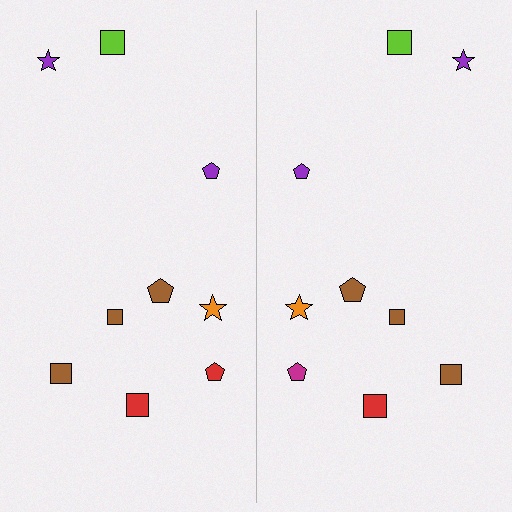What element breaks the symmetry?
The magenta pentagon on the right side breaks the symmetry — its mirror counterpart is red.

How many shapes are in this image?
There are 18 shapes in this image.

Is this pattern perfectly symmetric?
No, the pattern is not perfectly symmetric. The magenta pentagon on the right side breaks the symmetry — its mirror counterpart is red.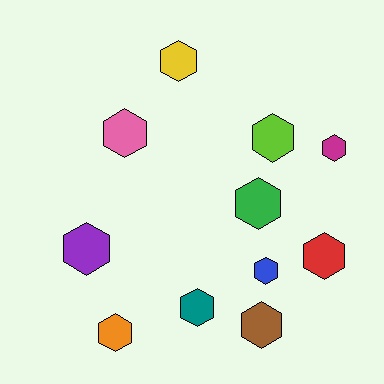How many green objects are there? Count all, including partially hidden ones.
There is 1 green object.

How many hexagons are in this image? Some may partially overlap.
There are 11 hexagons.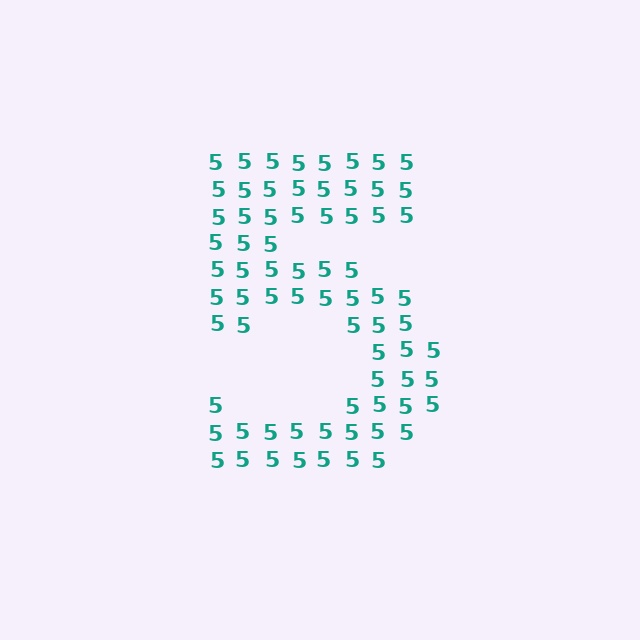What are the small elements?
The small elements are digit 5's.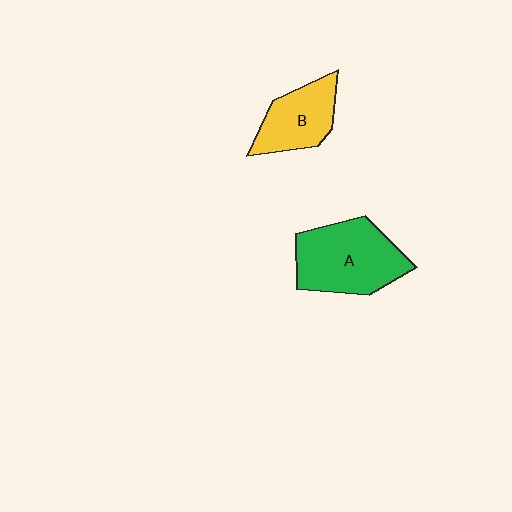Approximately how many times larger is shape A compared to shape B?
Approximately 1.5 times.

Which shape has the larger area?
Shape A (green).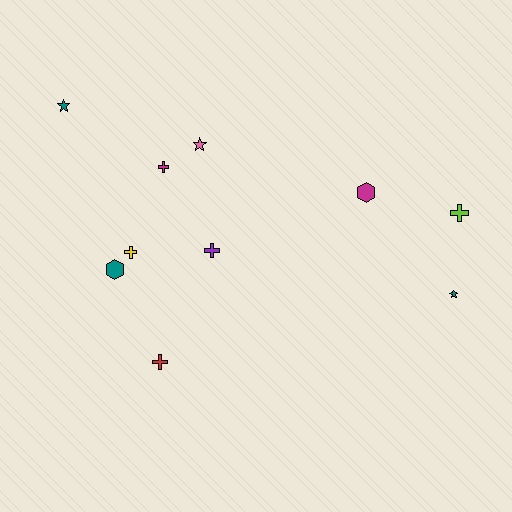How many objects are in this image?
There are 10 objects.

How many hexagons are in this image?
There are 2 hexagons.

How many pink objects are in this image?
There is 1 pink object.